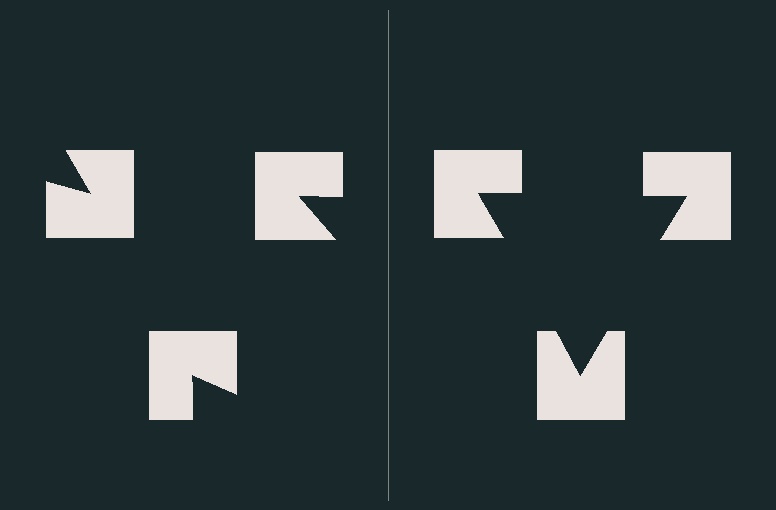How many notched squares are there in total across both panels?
6 — 3 on each side.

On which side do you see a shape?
An illusory triangle appears on the right side. On the left side the wedge cuts are rotated, so no coherent shape forms.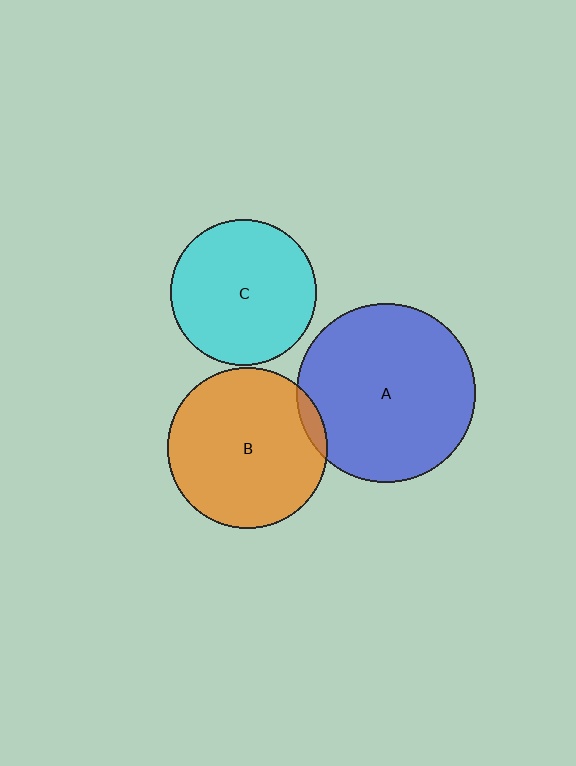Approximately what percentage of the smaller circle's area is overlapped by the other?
Approximately 5%.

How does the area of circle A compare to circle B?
Approximately 1.2 times.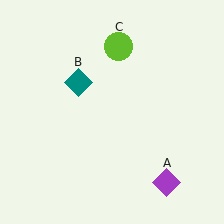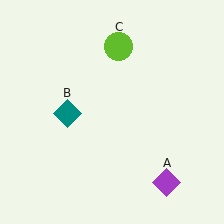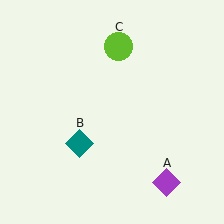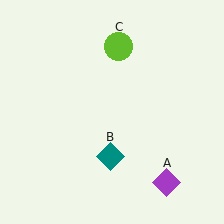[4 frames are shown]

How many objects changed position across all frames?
1 object changed position: teal diamond (object B).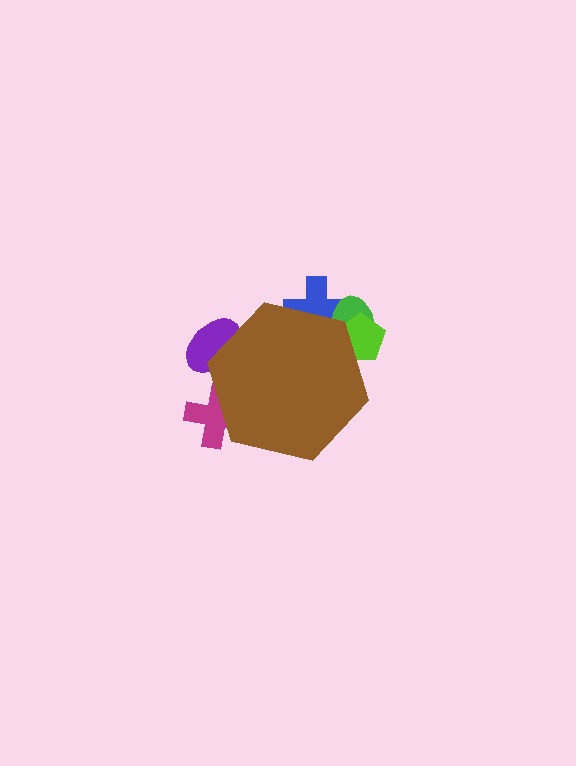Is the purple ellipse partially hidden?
Yes, the purple ellipse is partially hidden behind the brown hexagon.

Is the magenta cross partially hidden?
Yes, the magenta cross is partially hidden behind the brown hexagon.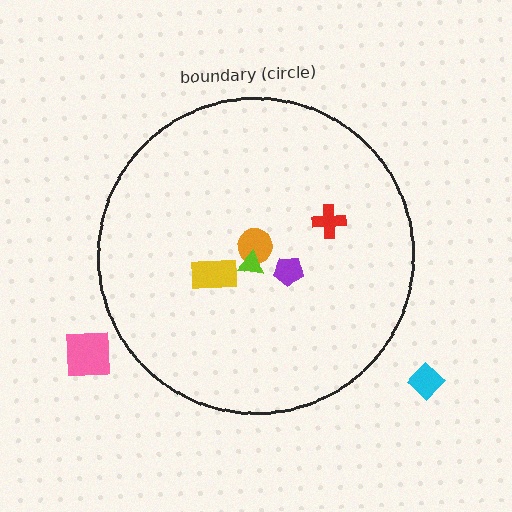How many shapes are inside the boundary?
5 inside, 2 outside.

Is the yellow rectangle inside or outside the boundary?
Inside.